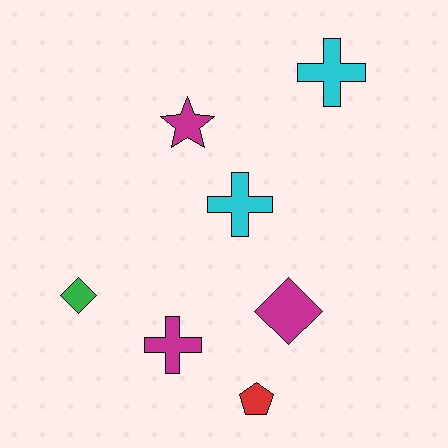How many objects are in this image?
There are 7 objects.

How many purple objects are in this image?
There are no purple objects.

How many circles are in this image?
There are no circles.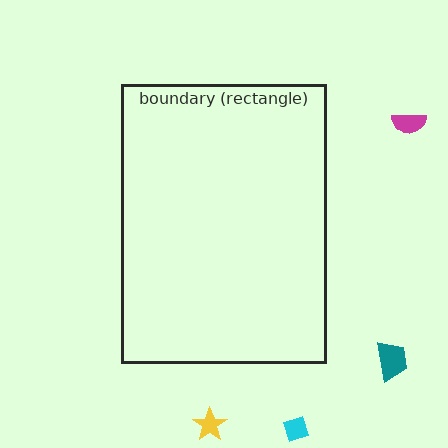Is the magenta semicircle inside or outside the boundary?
Outside.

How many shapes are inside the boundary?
0 inside, 4 outside.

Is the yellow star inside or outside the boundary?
Outside.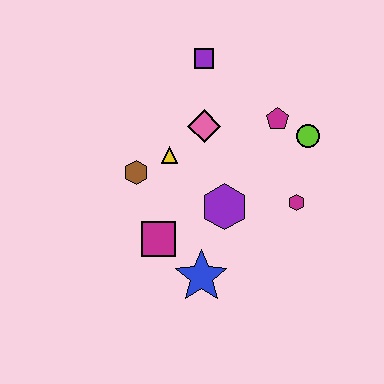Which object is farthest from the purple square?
The blue star is farthest from the purple square.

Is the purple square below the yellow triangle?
No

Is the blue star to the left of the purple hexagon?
Yes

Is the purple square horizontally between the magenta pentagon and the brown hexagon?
Yes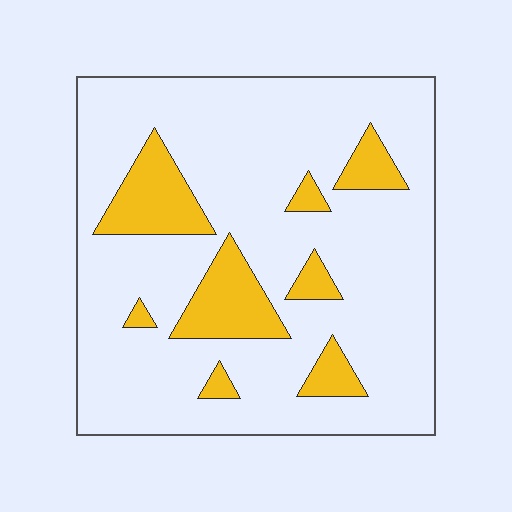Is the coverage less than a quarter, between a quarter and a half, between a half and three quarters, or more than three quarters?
Less than a quarter.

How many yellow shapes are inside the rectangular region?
8.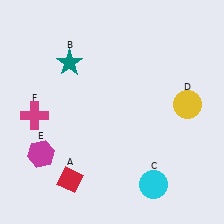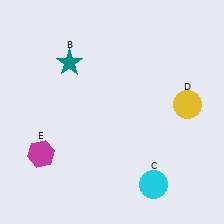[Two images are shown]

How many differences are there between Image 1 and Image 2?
There are 2 differences between the two images.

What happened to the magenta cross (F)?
The magenta cross (F) was removed in Image 2. It was in the bottom-left area of Image 1.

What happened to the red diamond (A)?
The red diamond (A) was removed in Image 2. It was in the bottom-left area of Image 1.